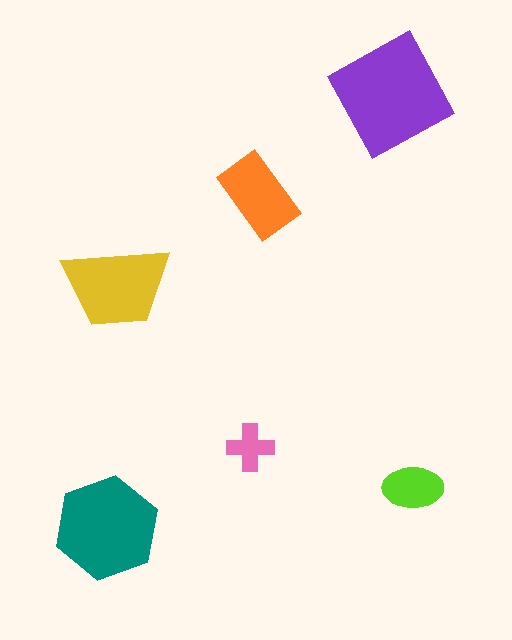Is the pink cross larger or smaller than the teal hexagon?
Smaller.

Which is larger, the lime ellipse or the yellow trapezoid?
The yellow trapezoid.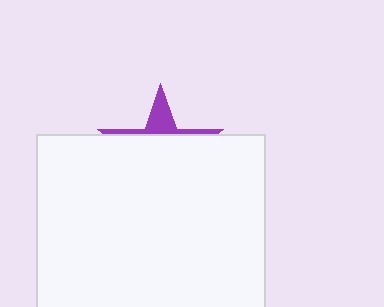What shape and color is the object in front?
The object in front is a white square.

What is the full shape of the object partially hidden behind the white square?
The partially hidden object is a purple star.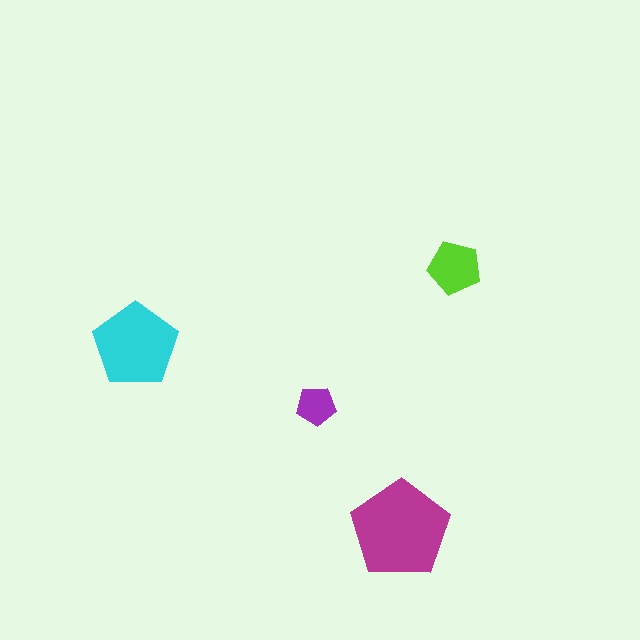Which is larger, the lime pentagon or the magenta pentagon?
The magenta one.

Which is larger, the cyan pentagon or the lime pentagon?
The cyan one.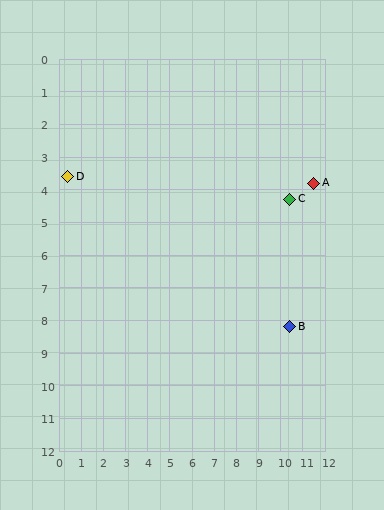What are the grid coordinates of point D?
Point D is at approximately (0.4, 3.6).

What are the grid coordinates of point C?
Point C is at approximately (10.4, 4.3).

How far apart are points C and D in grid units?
Points C and D are about 10.0 grid units apart.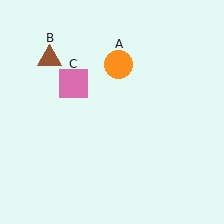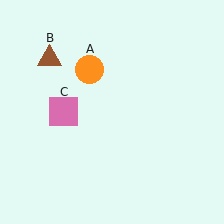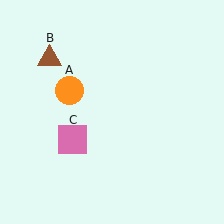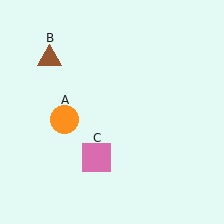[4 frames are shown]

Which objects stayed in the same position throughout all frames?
Brown triangle (object B) remained stationary.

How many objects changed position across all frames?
2 objects changed position: orange circle (object A), pink square (object C).